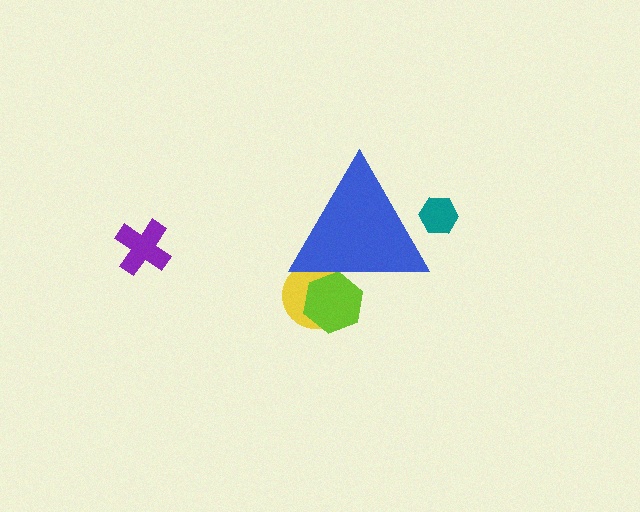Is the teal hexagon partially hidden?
Yes, the teal hexagon is partially hidden behind the blue triangle.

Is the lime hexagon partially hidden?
Yes, the lime hexagon is partially hidden behind the blue triangle.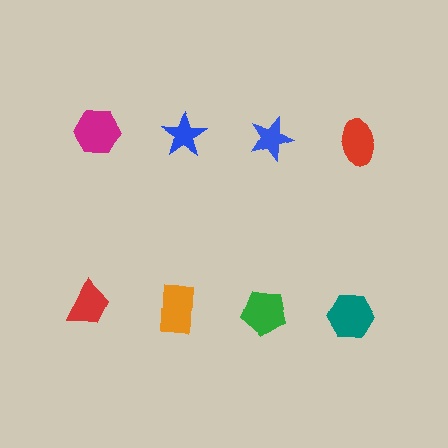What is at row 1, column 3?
A blue star.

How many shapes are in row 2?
4 shapes.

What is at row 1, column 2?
A blue star.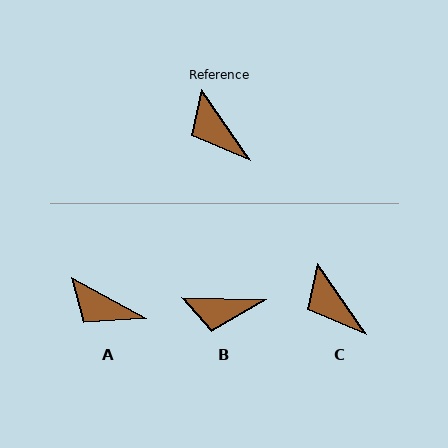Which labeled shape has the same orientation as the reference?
C.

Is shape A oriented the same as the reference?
No, it is off by about 27 degrees.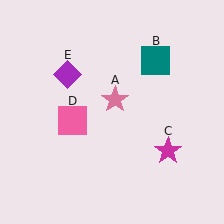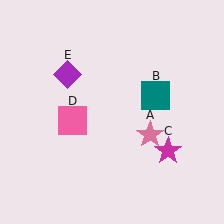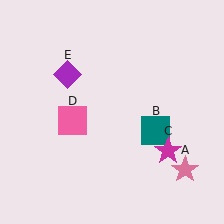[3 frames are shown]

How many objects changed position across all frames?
2 objects changed position: pink star (object A), teal square (object B).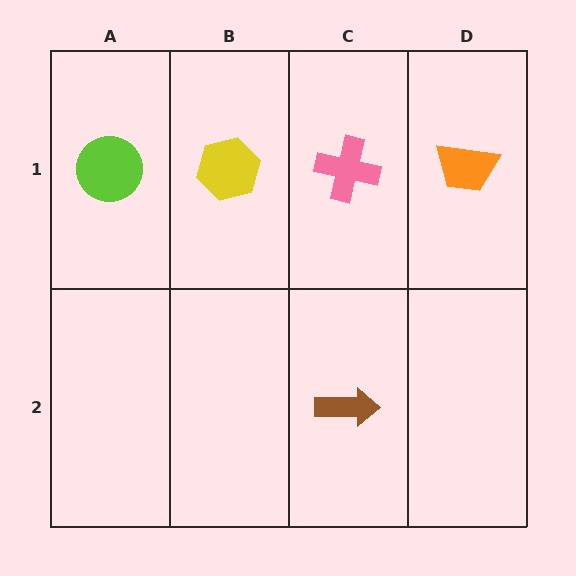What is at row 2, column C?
A brown arrow.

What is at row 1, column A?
A lime circle.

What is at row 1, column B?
A yellow hexagon.